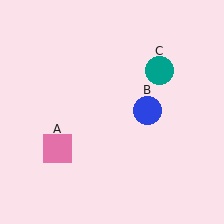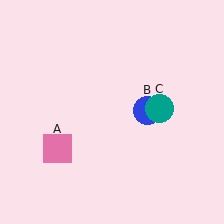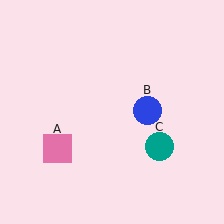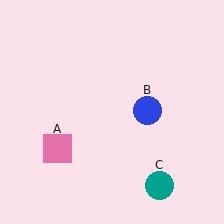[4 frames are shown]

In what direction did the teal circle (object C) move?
The teal circle (object C) moved down.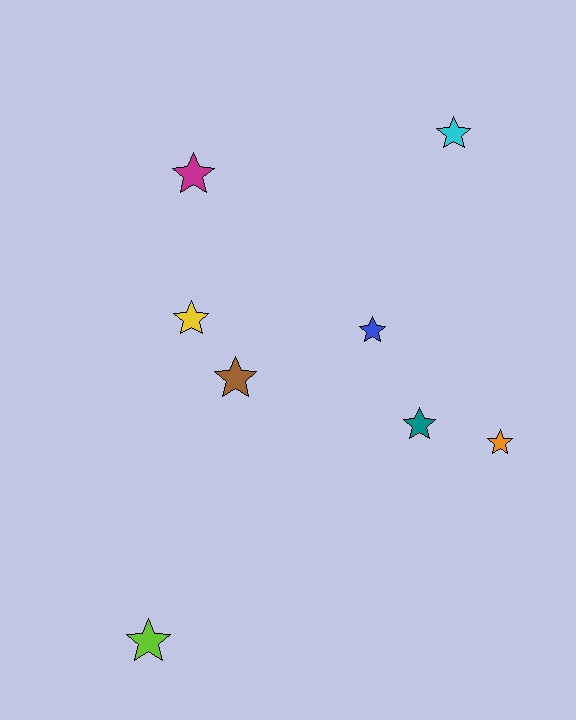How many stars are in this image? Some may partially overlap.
There are 8 stars.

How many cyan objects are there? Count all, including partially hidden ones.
There is 1 cyan object.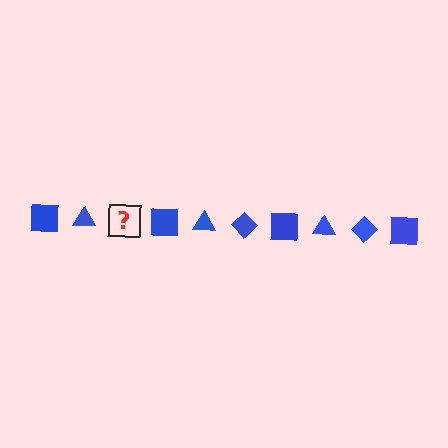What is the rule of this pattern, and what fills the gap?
The rule is that the pattern cycles through square, triangle, diamond shapes in blue. The gap should be filled with a blue diamond.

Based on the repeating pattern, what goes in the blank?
The blank should be a blue diamond.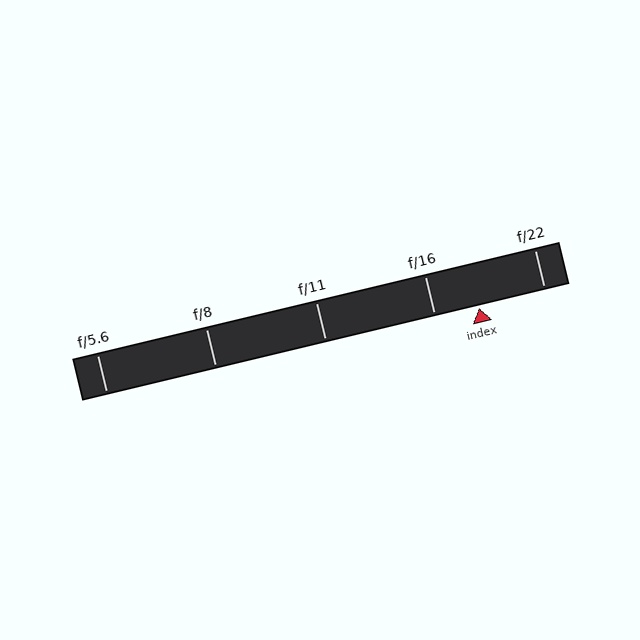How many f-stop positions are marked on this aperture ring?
There are 5 f-stop positions marked.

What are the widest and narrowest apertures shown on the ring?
The widest aperture shown is f/5.6 and the narrowest is f/22.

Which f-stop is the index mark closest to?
The index mark is closest to f/16.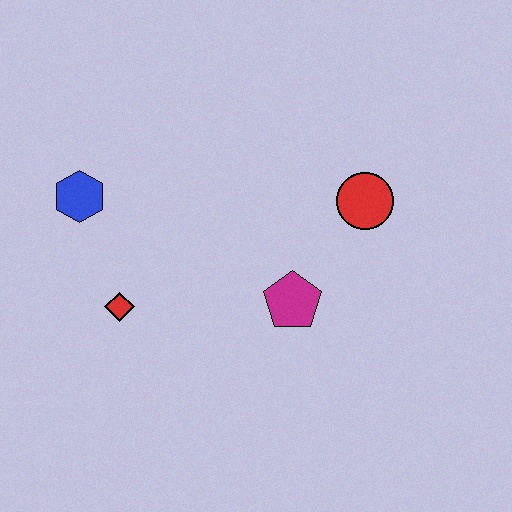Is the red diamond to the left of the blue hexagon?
No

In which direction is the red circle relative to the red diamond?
The red circle is to the right of the red diamond.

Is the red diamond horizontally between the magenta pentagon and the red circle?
No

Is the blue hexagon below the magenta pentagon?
No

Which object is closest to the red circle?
The magenta pentagon is closest to the red circle.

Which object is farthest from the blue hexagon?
The red circle is farthest from the blue hexagon.